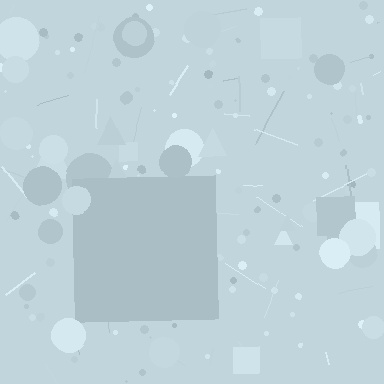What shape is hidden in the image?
A square is hidden in the image.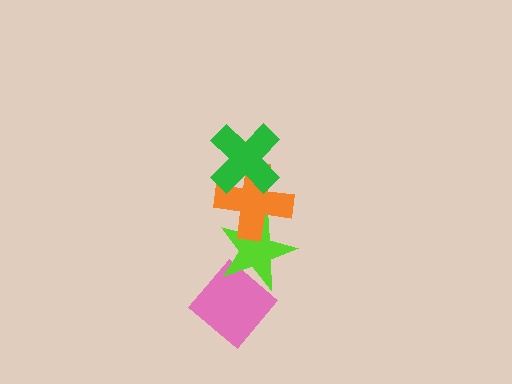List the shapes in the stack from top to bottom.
From top to bottom: the green cross, the orange cross, the lime star, the pink diamond.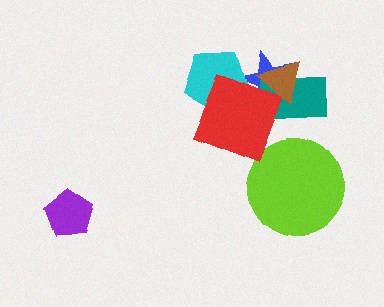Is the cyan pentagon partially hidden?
Yes, it is partially covered by another shape.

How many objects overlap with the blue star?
4 objects overlap with the blue star.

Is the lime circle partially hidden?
No, no other shape covers it.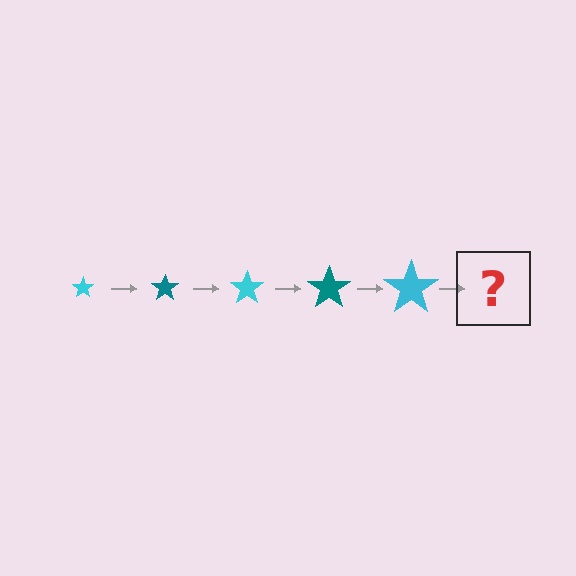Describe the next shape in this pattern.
It should be a teal star, larger than the previous one.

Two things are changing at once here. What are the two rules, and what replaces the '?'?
The two rules are that the star grows larger each step and the color cycles through cyan and teal. The '?' should be a teal star, larger than the previous one.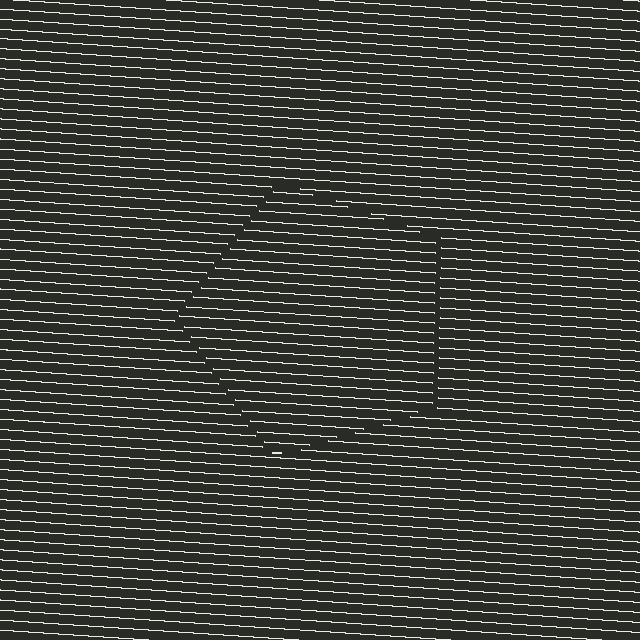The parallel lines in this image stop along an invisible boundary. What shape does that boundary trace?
An illusory pentagon. The interior of the shape contains the same grating, shifted by half a period — the contour is defined by the phase discontinuity where line-ends from the inner and outer gratings abut.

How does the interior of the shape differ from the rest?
The interior of the shape contains the same grating, shifted by half a period — the contour is defined by the phase discontinuity where line-ends from the inner and outer gratings abut.